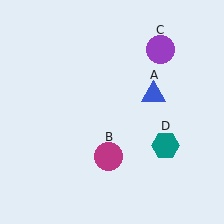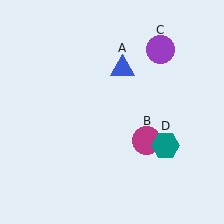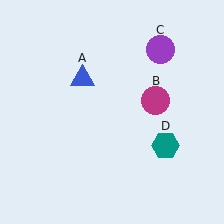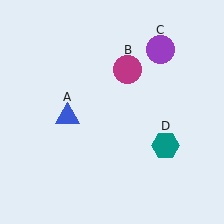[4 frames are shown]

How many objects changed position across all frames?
2 objects changed position: blue triangle (object A), magenta circle (object B).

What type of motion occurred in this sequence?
The blue triangle (object A), magenta circle (object B) rotated counterclockwise around the center of the scene.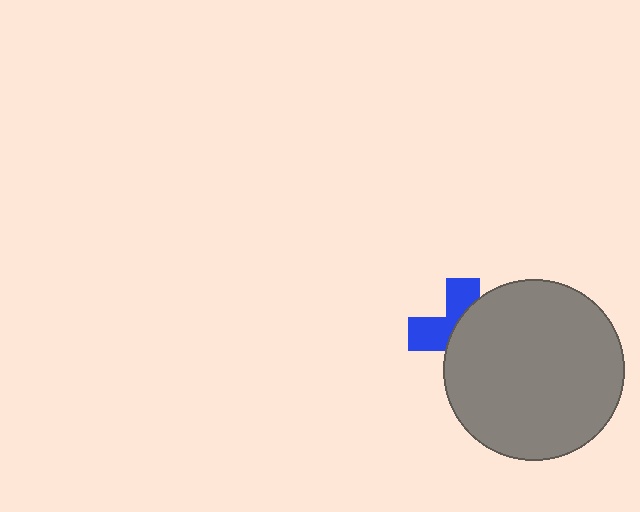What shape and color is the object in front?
The object in front is a gray circle.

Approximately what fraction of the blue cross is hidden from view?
Roughly 59% of the blue cross is hidden behind the gray circle.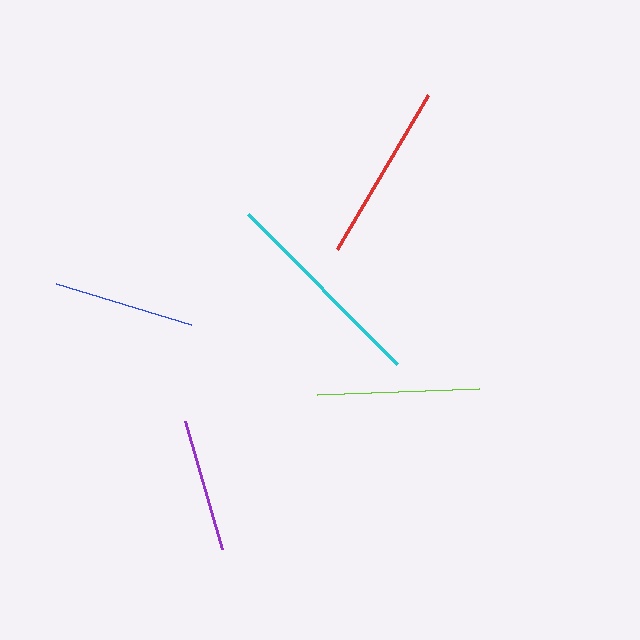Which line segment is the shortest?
The purple line is the shortest at approximately 133 pixels.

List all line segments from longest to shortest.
From longest to shortest: cyan, red, lime, blue, purple.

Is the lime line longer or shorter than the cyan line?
The cyan line is longer than the lime line.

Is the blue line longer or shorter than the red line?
The red line is longer than the blue line.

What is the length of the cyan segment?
The cyan segment is approximately 212 pixels long.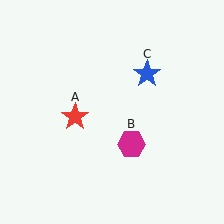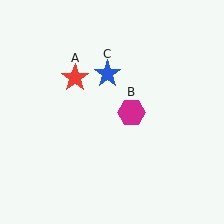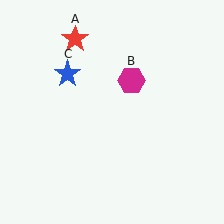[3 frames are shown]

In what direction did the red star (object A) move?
The red star (object A) moved up.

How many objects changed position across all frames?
3 objects changed position: red star (object A), magenta hexagon (object B), blue star (object C).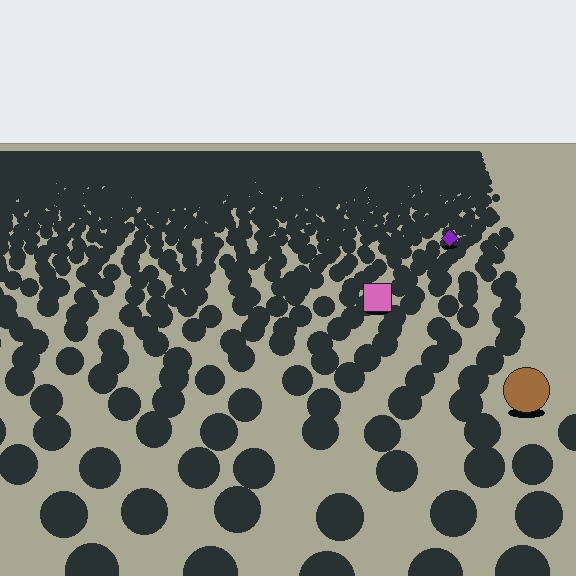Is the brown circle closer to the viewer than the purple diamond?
Yes. The brown circle is closer — you can tell from the texture gradient: the ground texture is coarser near it.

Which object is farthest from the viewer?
The purple diamond is farthest from the viewer. It appears smaller and the ground texture around it is denser.